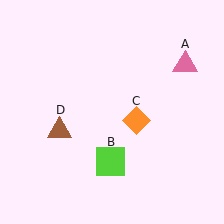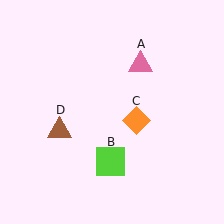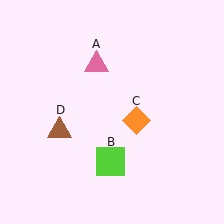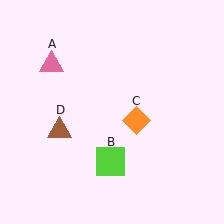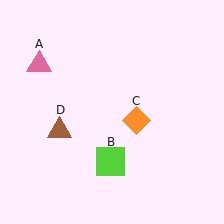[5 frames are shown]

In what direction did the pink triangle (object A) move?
The pink triangle (object A) moved left.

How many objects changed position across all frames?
1 object changed position: pink triangle (object A).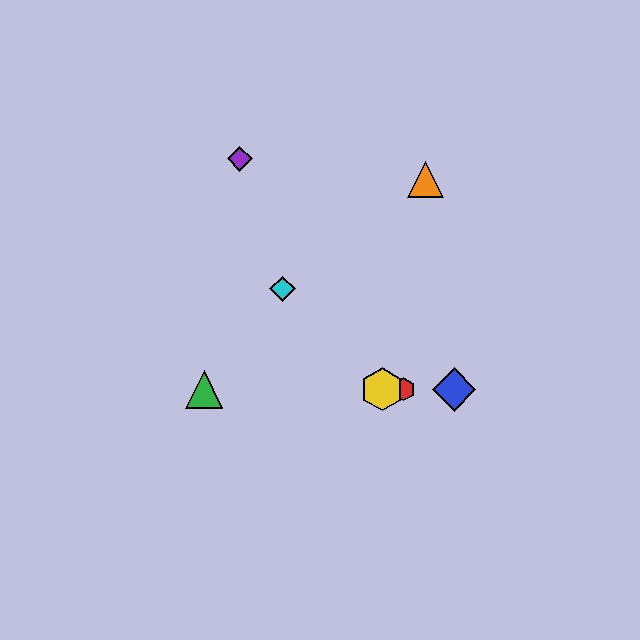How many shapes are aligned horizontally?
4 shapes (the red hexagon, the blue diamond, the green triangle, the yellow hexagon) are aligned horizontally.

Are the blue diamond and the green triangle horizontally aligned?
Yes, both are at y≈389.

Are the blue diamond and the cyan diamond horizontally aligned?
No, the blue diamond is at y≈389 and the cyan diamond is at y≈289.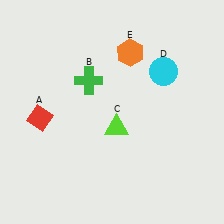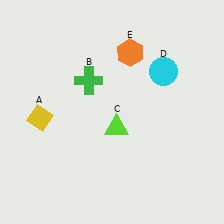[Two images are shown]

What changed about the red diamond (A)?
In Image 1, A is red. In Image 2, it changed to yellow.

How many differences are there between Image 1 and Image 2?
There is 1 difference between the two images.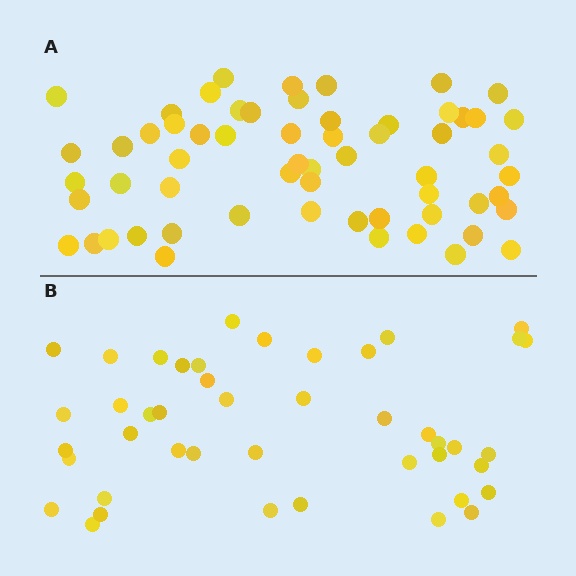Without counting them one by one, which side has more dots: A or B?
Region A (the top region) has more dots.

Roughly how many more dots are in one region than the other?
Region A has approximately 15 more dots than region B.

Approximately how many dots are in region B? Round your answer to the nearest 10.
About 40 dots. (The exact count is 44, which rounds to 40.)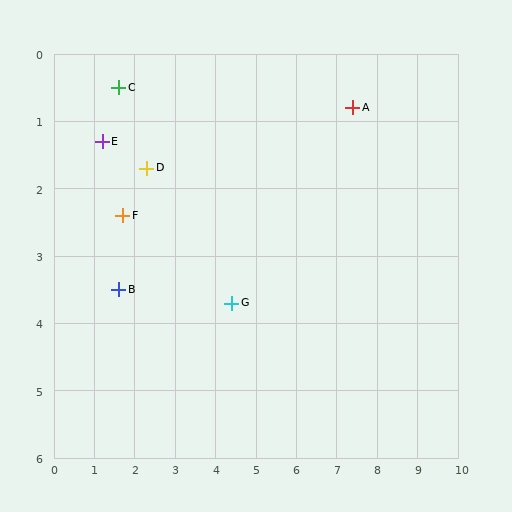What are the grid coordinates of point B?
Point B is at approximately (1.6, 3.5).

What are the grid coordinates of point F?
Point F is at approximately (1.7, 2.4).